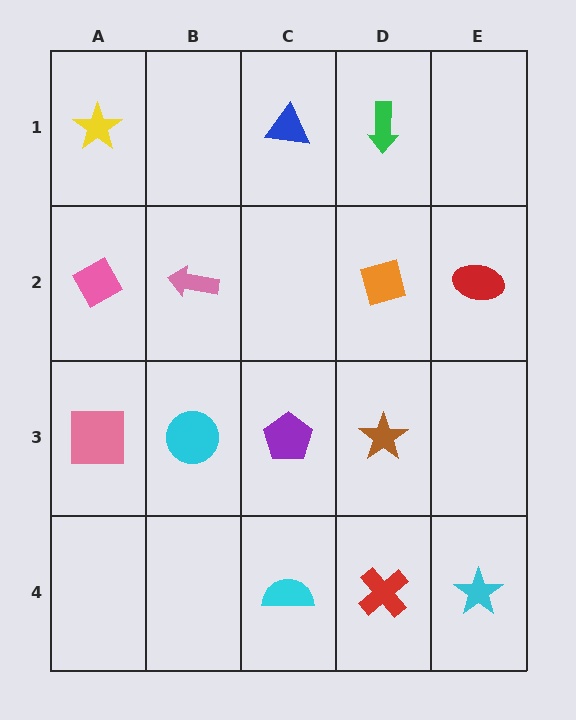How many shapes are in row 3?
4 shapes.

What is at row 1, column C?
A blue triangle.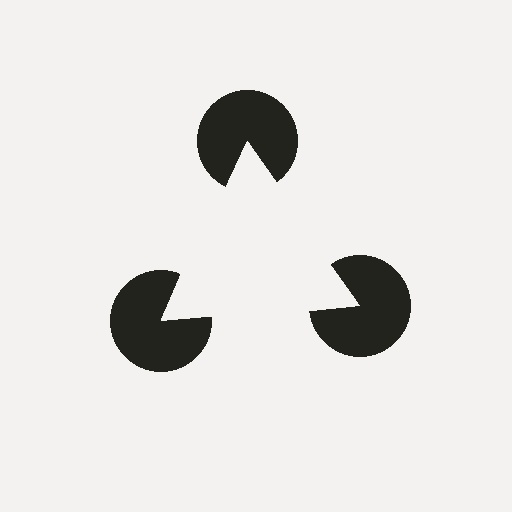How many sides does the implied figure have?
3 sides.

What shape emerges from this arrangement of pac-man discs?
An illusory triangle — its edges are inferred from the aligned wedge cuts in the pac-man discs, not physically drawn.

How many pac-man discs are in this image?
There are 3 — one at each vertex of the illusory triangle.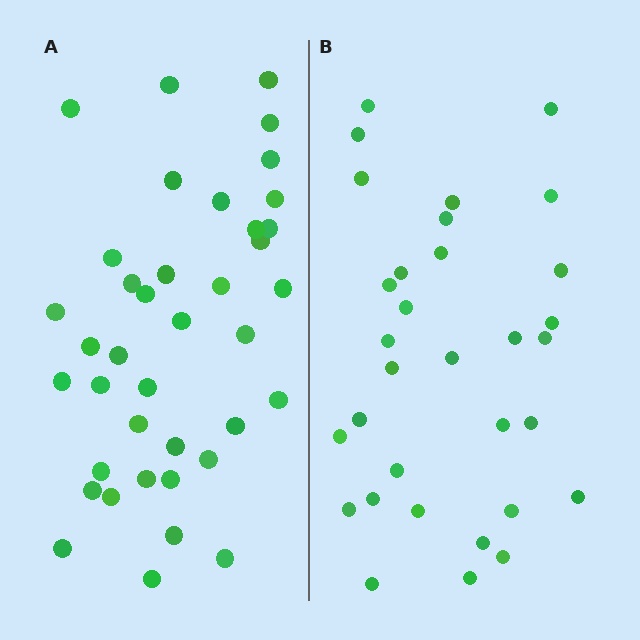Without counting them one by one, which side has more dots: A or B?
Region A (the left region) has more dots.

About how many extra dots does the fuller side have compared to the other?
Region A has roughly 8 or so more dots than region B.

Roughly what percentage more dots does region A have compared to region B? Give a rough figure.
About 20% more.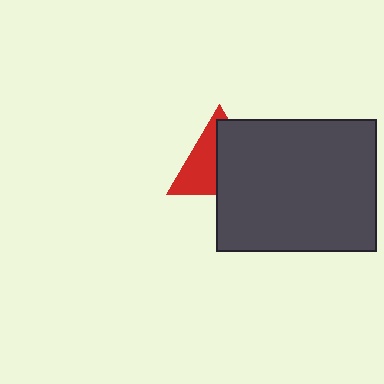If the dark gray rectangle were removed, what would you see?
You would see the complete red triangle.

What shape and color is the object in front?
The object in front is a dark gray rectangle.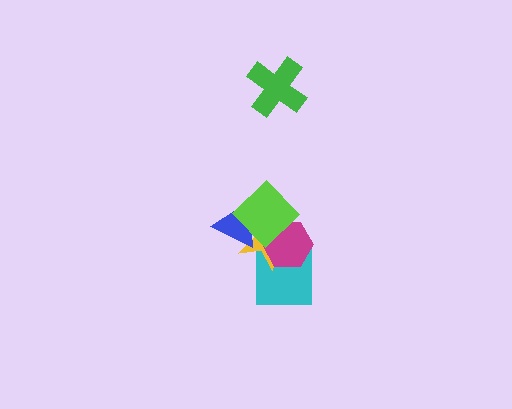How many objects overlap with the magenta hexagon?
3 objects overlap with the magenta hexagon.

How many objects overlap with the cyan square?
2 objects overlap with the cyan square.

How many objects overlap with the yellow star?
4 objects overlap with the yellow star.